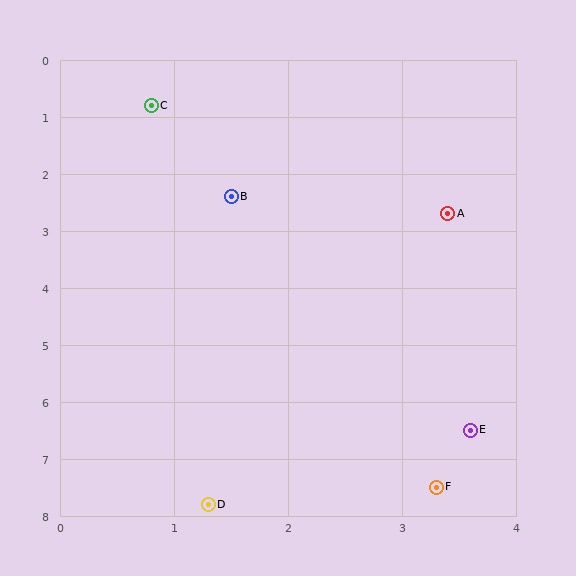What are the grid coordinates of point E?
Point E is at approximately (3.6, 6.5).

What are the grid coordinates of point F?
Point F is at approximately (3.3, 7.5).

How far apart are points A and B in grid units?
Points A and B are about 1.9 grid units apart.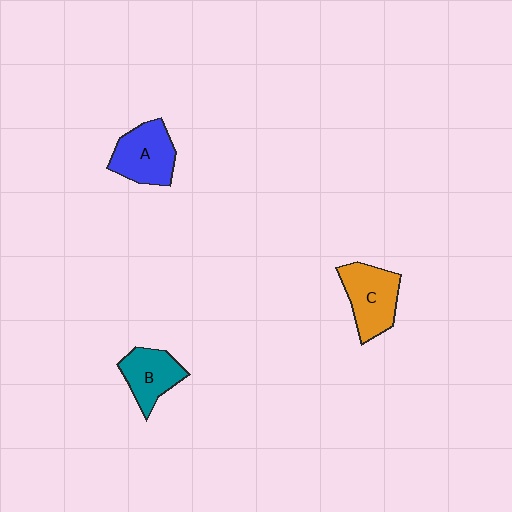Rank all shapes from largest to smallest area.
From largest to smallest: C (orange), A (blue), B (teal).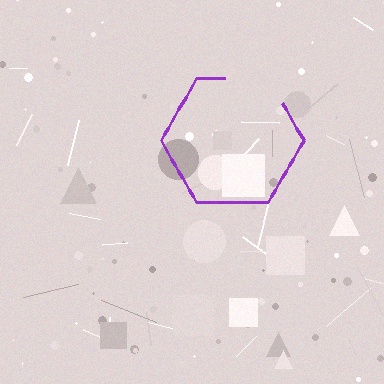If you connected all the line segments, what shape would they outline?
They would outline a hexagon.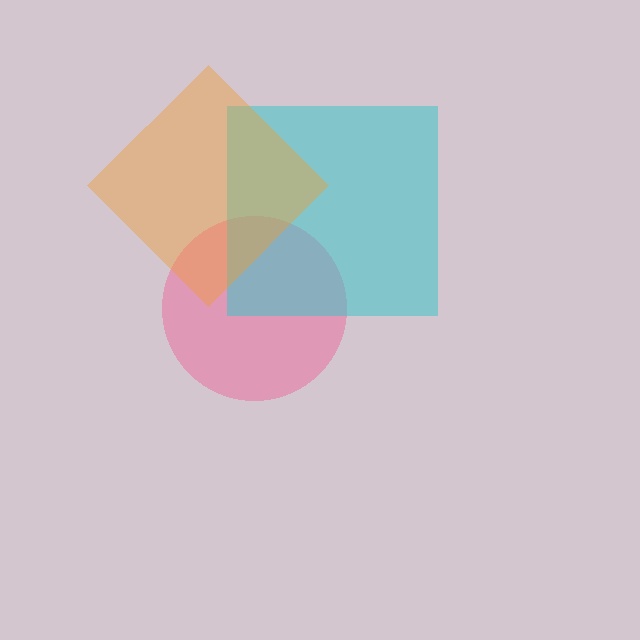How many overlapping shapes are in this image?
There are 3 overlapping shapes in the image.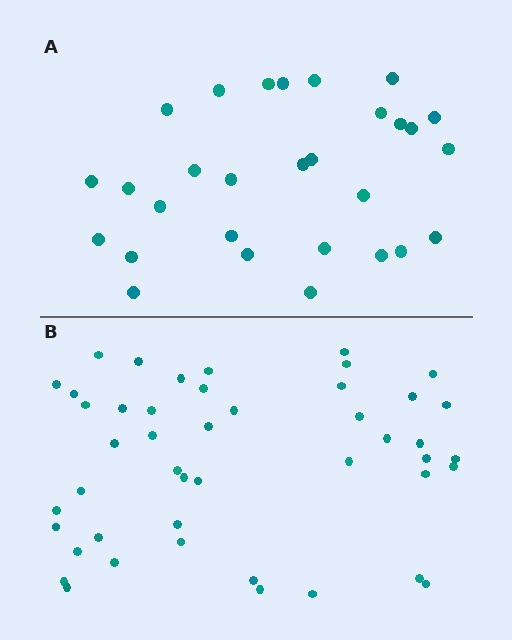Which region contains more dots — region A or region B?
Region B (the bottom region) has more dots.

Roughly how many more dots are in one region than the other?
Region B has approximately 15 more dots than region A.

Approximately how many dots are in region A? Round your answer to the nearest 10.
About 30 dots. (The exact count is 29, which rounds to 30.)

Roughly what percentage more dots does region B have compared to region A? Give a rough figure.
About 60% more.